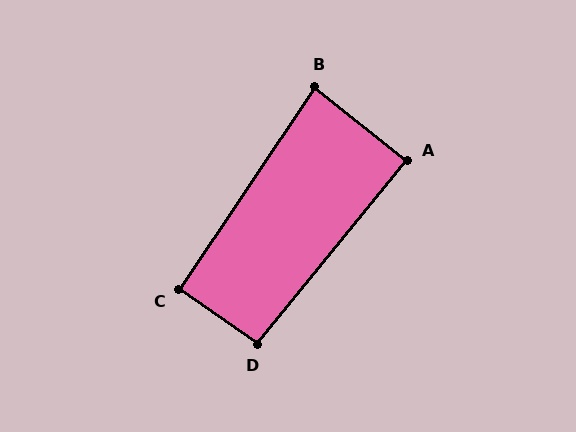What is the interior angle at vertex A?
Approximately 89 degrees (approximately right).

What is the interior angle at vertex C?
Approximately 91 degrees (approximately right).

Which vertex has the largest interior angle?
D, at approximately 94 degrees.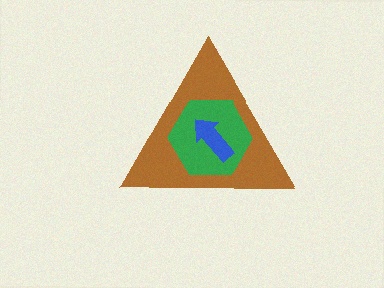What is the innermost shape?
The blue arrow.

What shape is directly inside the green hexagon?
The blue arrow.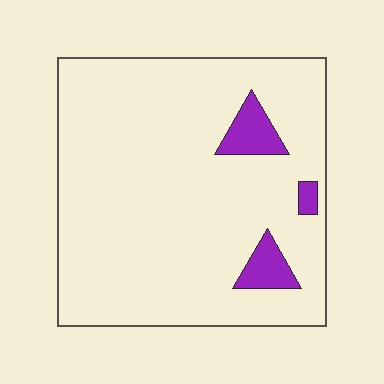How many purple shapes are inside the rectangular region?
3.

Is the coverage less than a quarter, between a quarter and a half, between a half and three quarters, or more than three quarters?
Less than a quarter.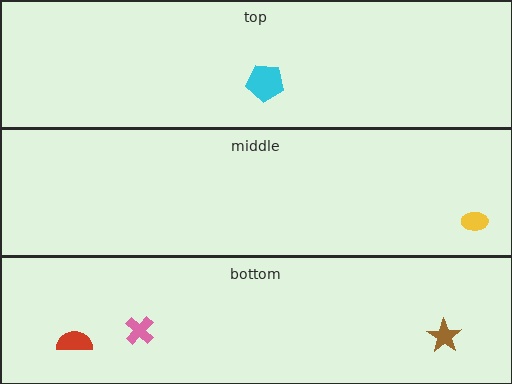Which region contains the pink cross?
The bottom region.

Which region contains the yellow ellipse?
The middle region.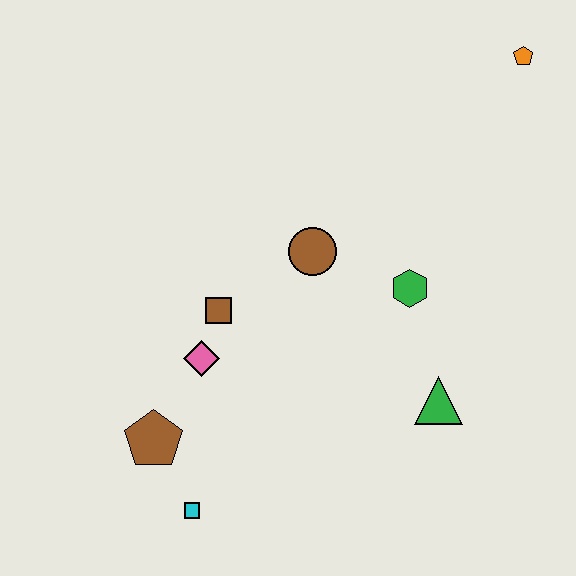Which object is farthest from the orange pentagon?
The cyan square is farthest from the orange pentagon.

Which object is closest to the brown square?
The pink diamond is closest to the brown square.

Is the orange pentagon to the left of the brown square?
No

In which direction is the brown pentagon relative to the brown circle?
The brown pentagon is below the brown circle.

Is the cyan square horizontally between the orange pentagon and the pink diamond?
No